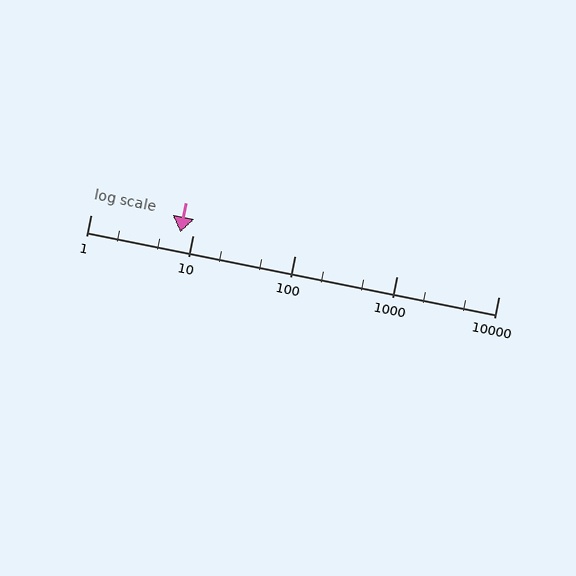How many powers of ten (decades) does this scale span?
The scale spans 4 decades, from 1 to 10000.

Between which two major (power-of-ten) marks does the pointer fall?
The pointer is between 1 and 10.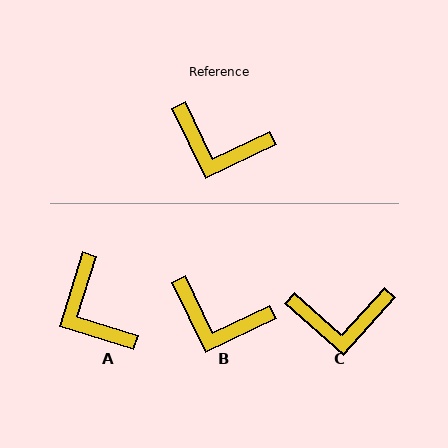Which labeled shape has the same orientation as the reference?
B.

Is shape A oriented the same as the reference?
No, it is off by about 43 degrees.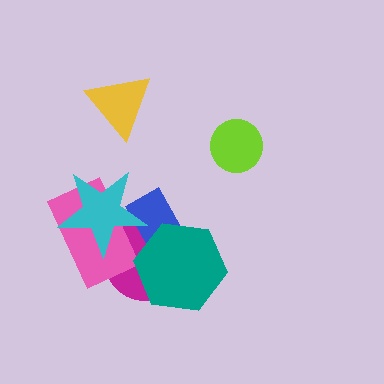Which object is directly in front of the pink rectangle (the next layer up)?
The blue rectangle is directly in front of the pink rectangle.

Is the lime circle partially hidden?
No, no other shape covers it.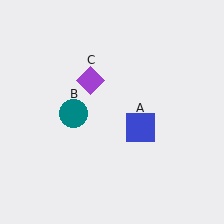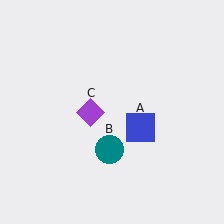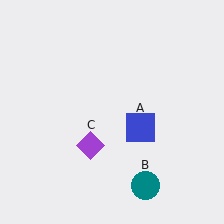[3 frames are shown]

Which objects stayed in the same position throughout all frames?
Blue square (object A) remained stationary.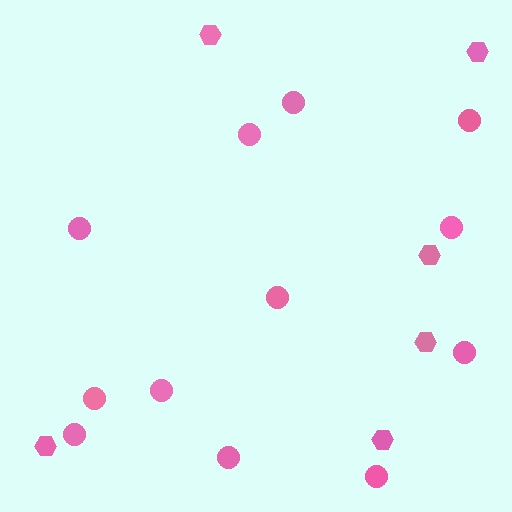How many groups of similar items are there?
There are 2 groups: one group of circles (12) and one group of hexagons (6).